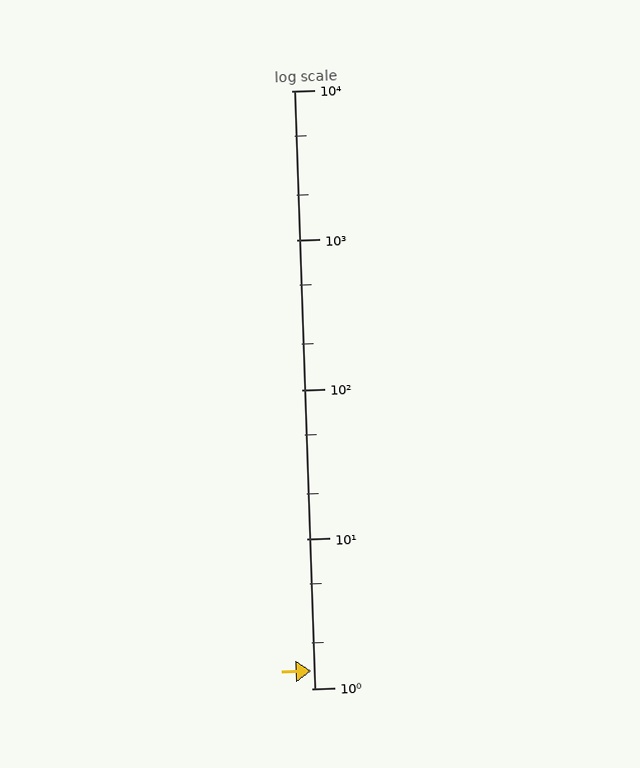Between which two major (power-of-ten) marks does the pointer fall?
The pointer is between 1 and 10.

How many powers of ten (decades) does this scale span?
The scale spans 4 decades, from 1 to 10000.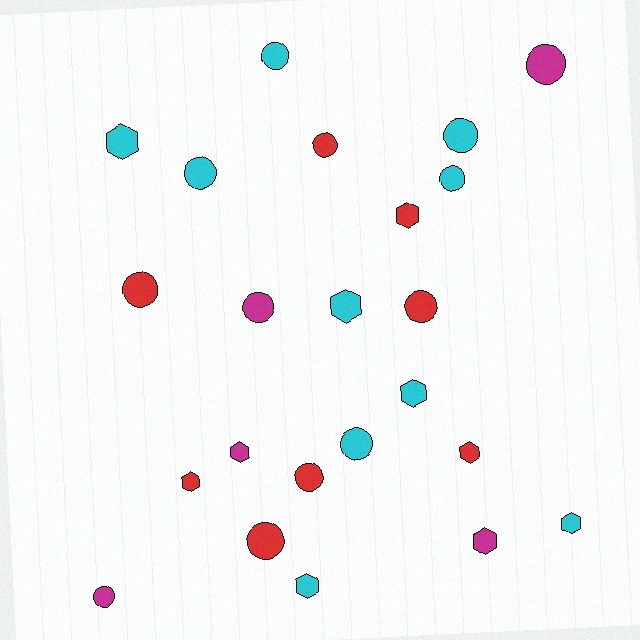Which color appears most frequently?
Cyan, with 10 objects.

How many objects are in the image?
There are 23 objects.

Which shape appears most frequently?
Circle, with 13 objects.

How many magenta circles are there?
There are 3 magenta circles.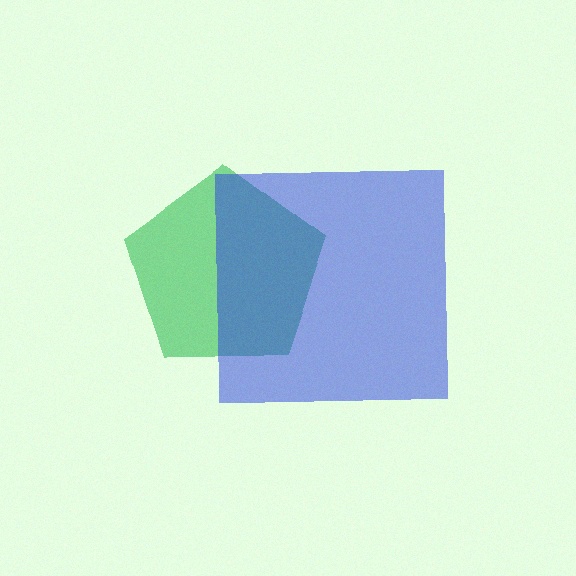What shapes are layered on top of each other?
The layered shapes are: a green pentagon, a blue square.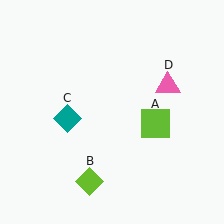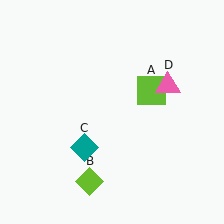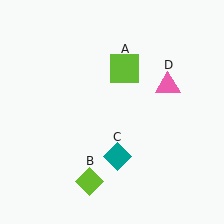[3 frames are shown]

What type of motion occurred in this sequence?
The lime square (object A), teal diamond (object C) rotated counterclockwise around the center of the scene.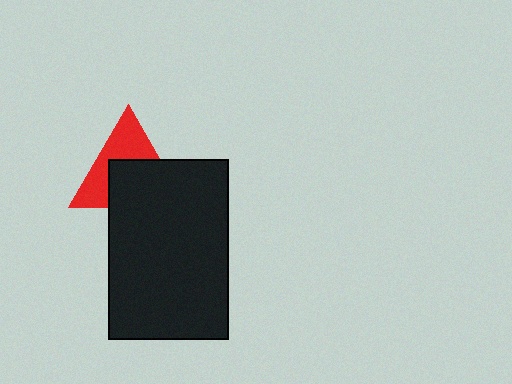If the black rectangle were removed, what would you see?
You would see the complete red triangle.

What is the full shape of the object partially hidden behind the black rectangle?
The partially hidden object is a red triangle.